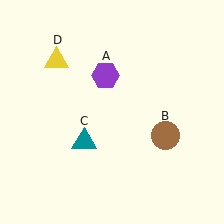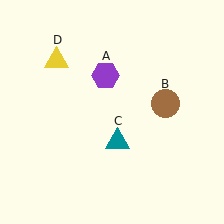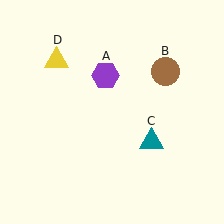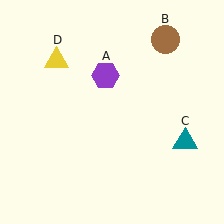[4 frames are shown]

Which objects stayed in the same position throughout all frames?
Purple hexagon (object A) and yellow triangle (object D) remained stationary.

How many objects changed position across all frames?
2 objects changed position: brown circle (object B), teal triangle (object C).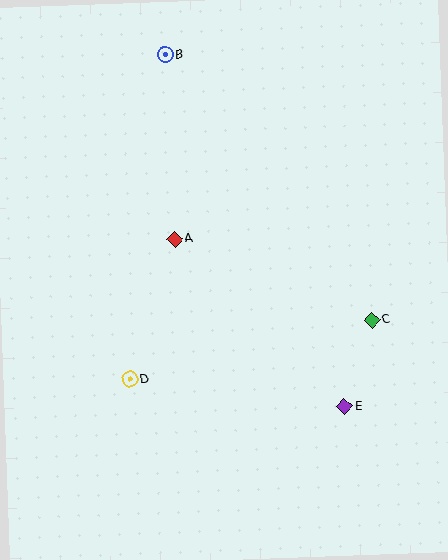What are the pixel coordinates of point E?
Point E is at (344, 406).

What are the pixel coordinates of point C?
Point C is at (372, 320).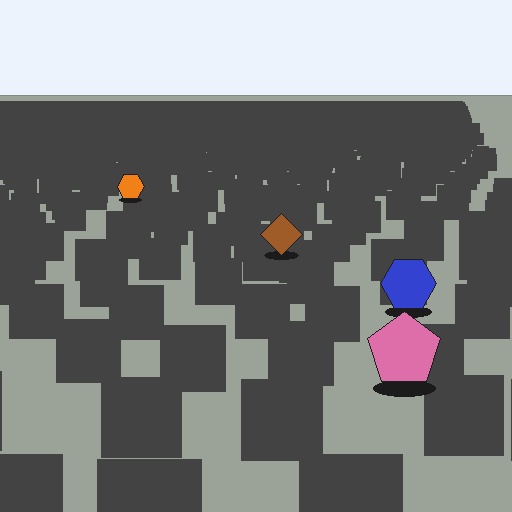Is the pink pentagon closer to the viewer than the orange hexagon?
Yes. The pink pentagon is closer — you can tell from the texture gradient: the ground texture is coarser near it.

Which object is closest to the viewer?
The pink pentagon is closest. The texture marks near it are larger and more spread out.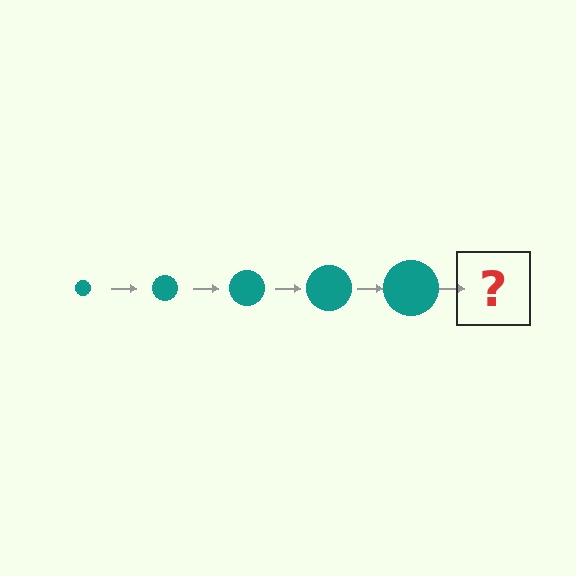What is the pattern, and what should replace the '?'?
The pattern is that the circle gets progressively larger each step. The '?' should be a teal circle, larger than the previous one.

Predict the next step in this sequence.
The next step is a teal circle, larger than the previous one.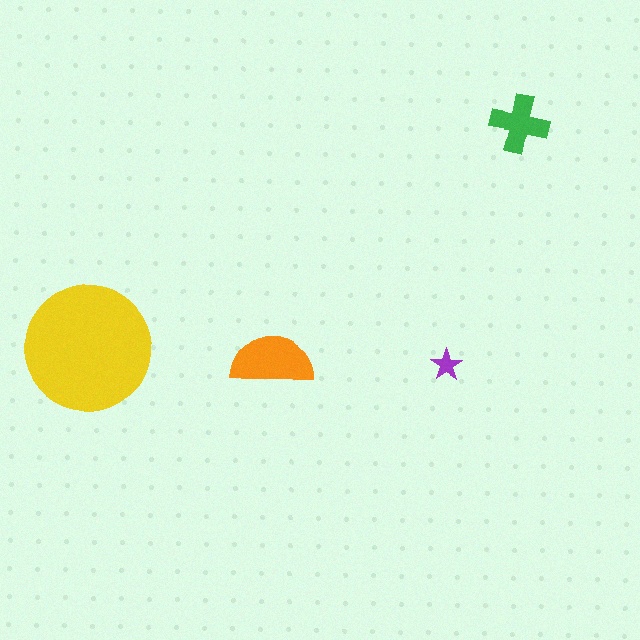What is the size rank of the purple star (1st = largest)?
4th.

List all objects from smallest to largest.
The purple star, the green cross, the orange semicircle, the yellow circle.